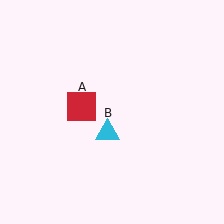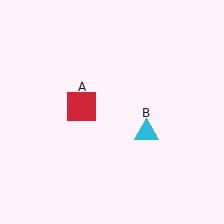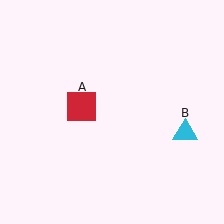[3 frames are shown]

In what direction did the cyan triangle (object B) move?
The cyan triangle (object B) moved right.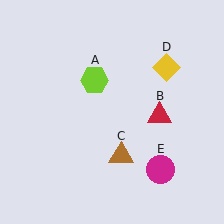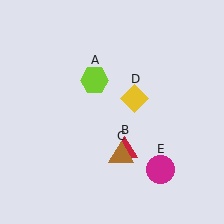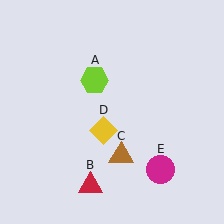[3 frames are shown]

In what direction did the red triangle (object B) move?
The red triangle (object B) moved down and to the left.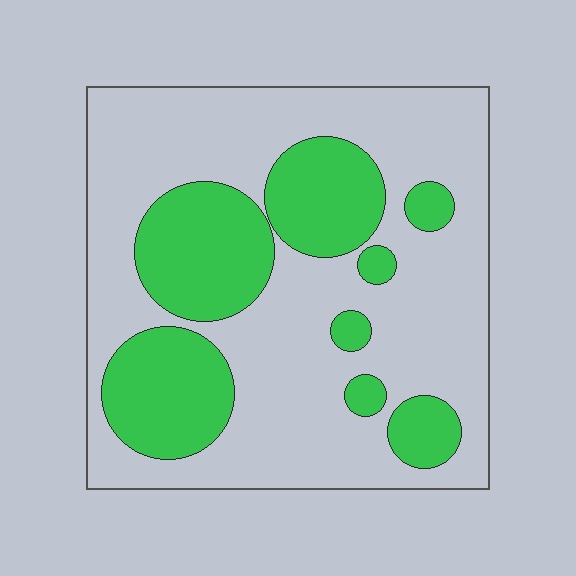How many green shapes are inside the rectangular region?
8.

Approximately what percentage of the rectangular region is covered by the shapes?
Approximately 30%.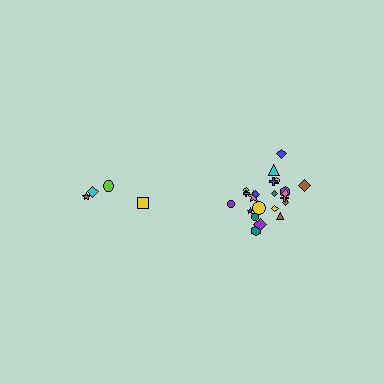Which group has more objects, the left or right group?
The right group.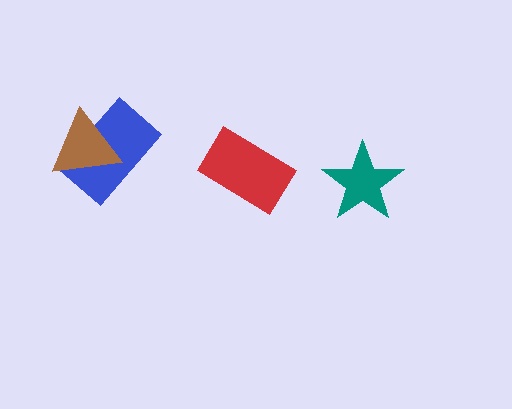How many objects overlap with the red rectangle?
0 objects overlap with the red rectangle.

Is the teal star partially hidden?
No, no other shape covers it.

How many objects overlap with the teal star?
0 objects overlap with the teal star.